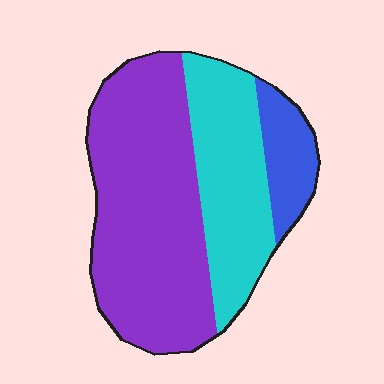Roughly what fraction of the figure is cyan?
Cyan takes up about one third (1/3) of the figure.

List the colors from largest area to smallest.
From largest to smallest: purple, cyan, blue.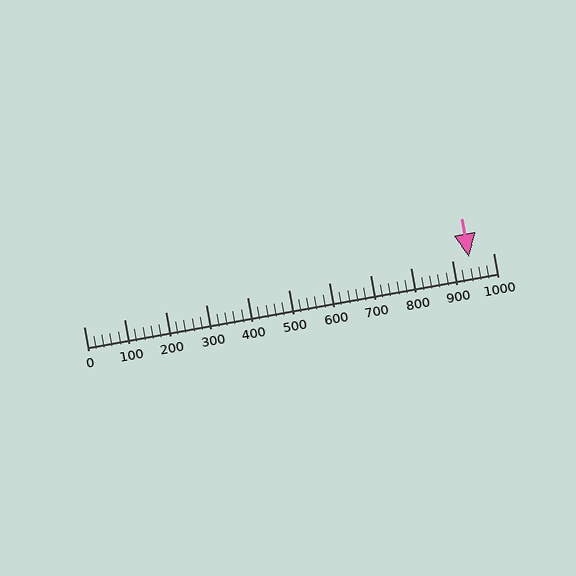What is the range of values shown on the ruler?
The ruler shows values from 0 to 1000.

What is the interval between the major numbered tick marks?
The major tick marks are spaced 100 units apart.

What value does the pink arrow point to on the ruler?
The pink arrow points to approximately 940.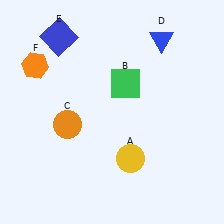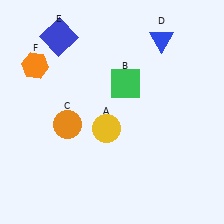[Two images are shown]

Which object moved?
The yellow circle (A) moved up.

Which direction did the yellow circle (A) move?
The yellow circle (A) moved up.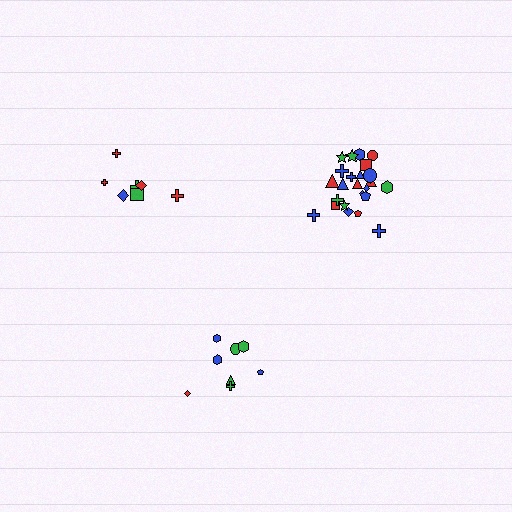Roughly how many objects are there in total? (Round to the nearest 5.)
Roughly 40 objects in total.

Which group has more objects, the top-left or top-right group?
The top-right group.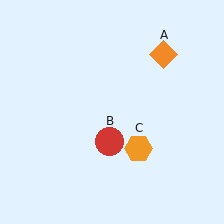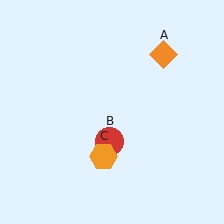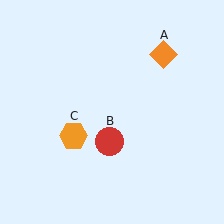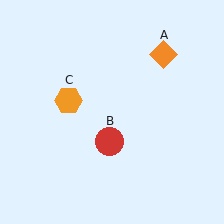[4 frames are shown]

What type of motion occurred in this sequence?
The orange hexagon (object C) rotated clockwise around the center of the scene.